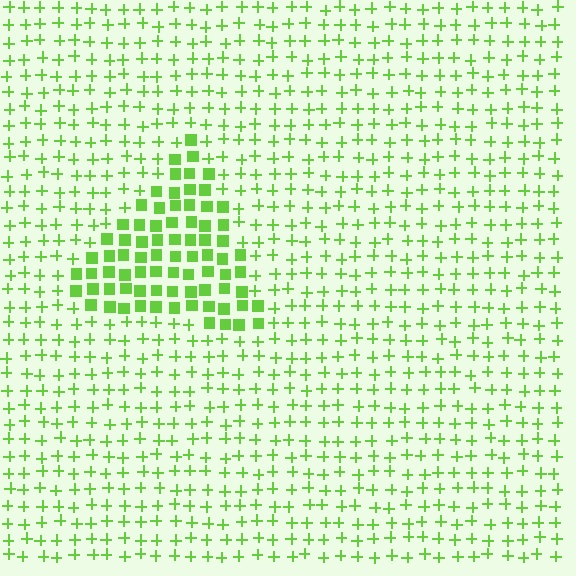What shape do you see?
I see a triangle.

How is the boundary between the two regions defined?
The boundary is defined by a change in element shape: squares inside vs. plus signs outside. All elements share the same color and spacing.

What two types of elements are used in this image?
The image uses squares inside the triangle region and plus signs outside it.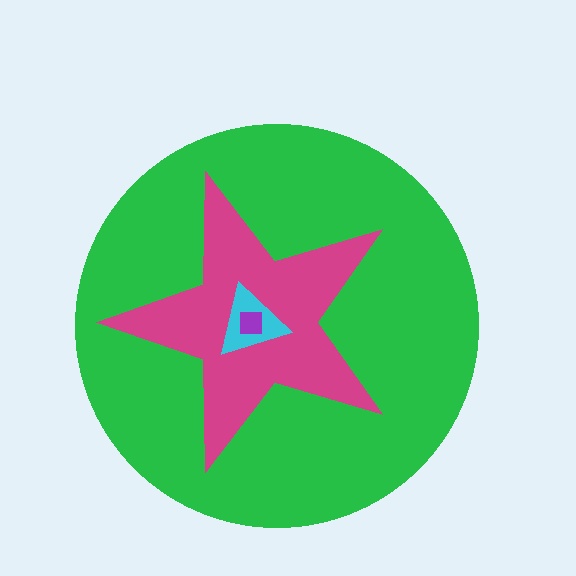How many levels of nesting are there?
4.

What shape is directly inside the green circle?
The magenta star.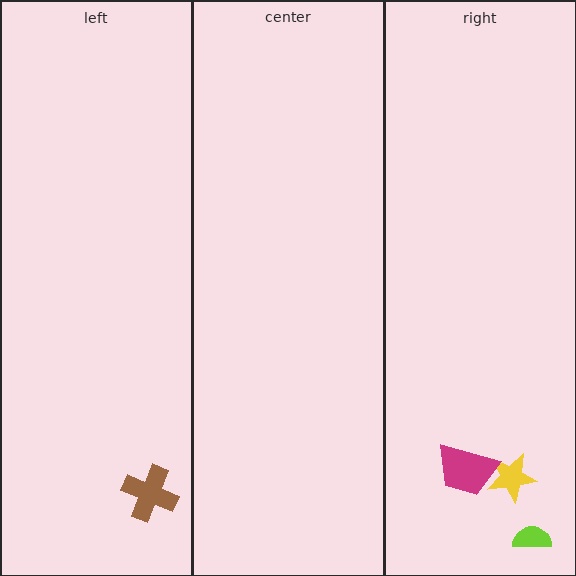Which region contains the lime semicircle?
The right region.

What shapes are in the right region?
The yellow star, the magenta trapezoid, the lime semicircle.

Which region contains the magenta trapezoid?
The right region.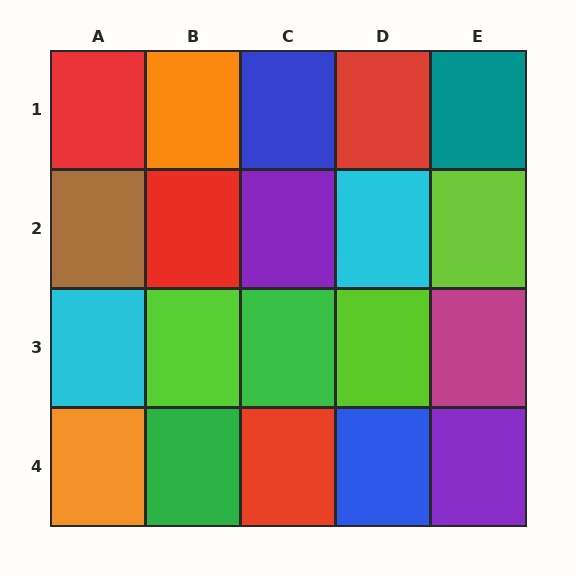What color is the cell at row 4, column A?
Orange.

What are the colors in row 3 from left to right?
Cyan, lime, green, lime, magenta.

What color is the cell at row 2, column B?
Red.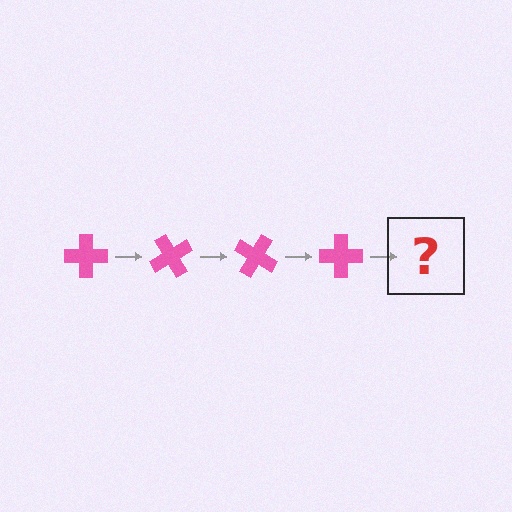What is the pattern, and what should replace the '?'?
The pattern is that the cross rotates 60 degrees each step. The '?' should be a pink cross rotated 240 degrees.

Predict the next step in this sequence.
The next step is a pink cross rotated 240 degrees.